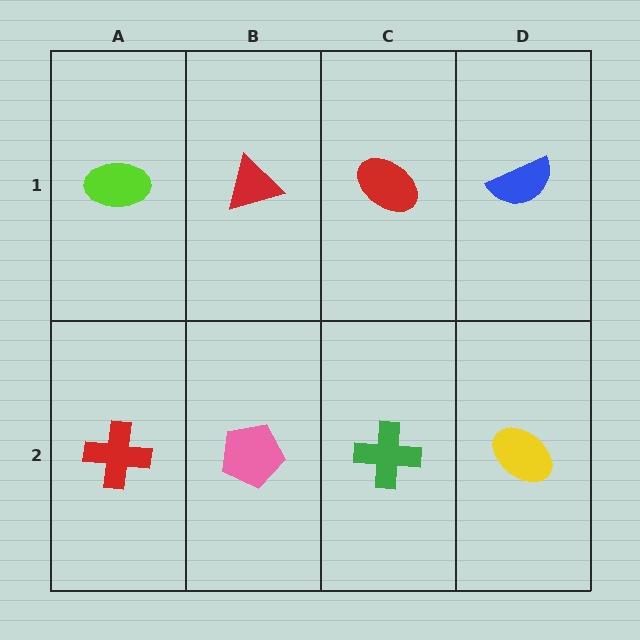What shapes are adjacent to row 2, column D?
A blue semicircle (row 1, column D), a green cross (row 2, column C).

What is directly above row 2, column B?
A red triangle.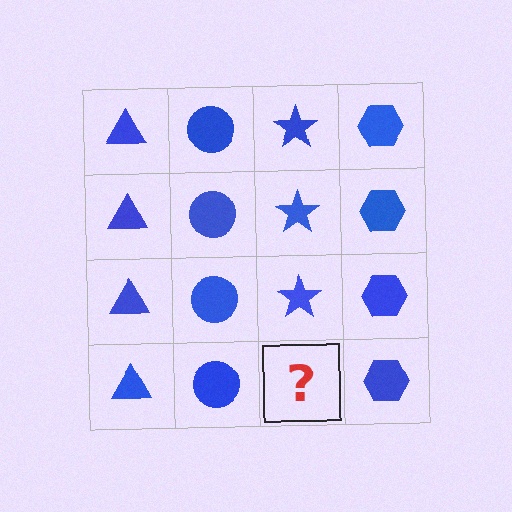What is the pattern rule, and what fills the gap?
The rule is that each column has a consistent shape. The gap should be filled with a blue star.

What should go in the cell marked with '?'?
The missing cell should contain a blue star.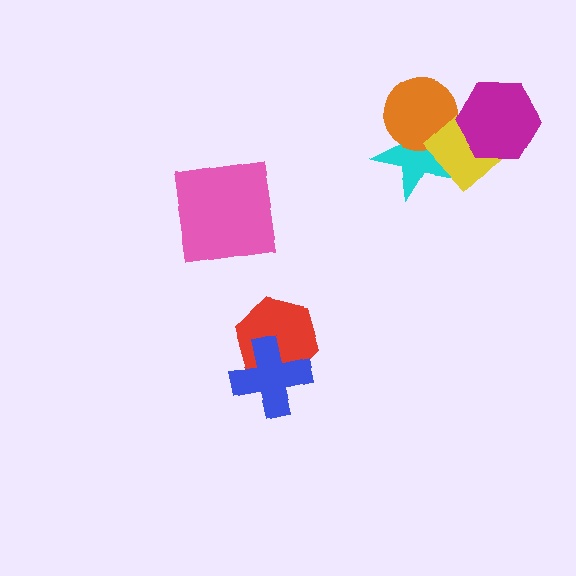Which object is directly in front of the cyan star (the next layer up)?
The orange circle is directly in front of the cyan star.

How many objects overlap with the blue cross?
1 object overlaps with the blue cross.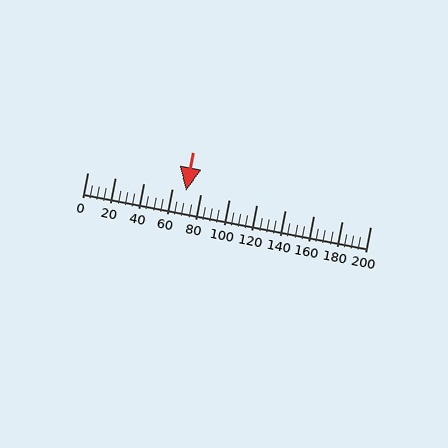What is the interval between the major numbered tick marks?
The major tick marks are spaced 20 units apart.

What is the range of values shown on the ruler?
The ruler shows values from 0 to 200.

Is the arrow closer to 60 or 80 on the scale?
The arrow is closer to 80.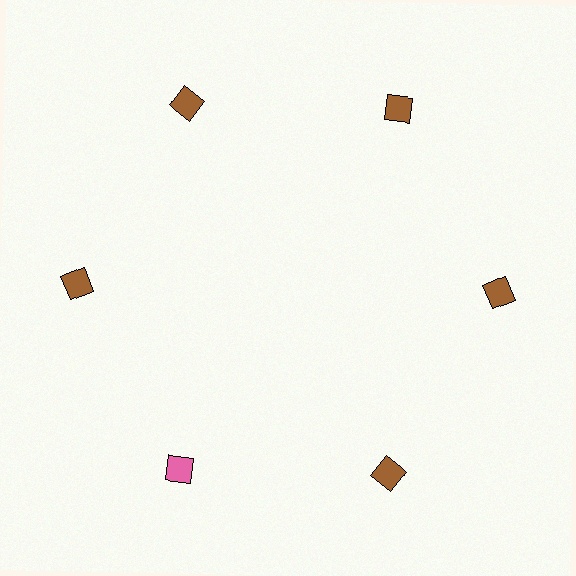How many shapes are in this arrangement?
There are 6 shapes arranged in a ring pattern.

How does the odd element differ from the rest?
It has a different color: pink instead of brown.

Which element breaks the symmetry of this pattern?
The pink diamond at roughly the 7 o'clock position breaks the symmetry. All other shapes are brown diamonds.